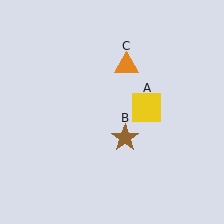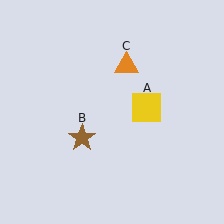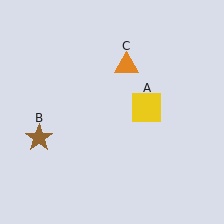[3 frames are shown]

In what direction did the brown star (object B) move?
The brown star (object B) moved left.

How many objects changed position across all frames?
1 object changed position: brown star (object B).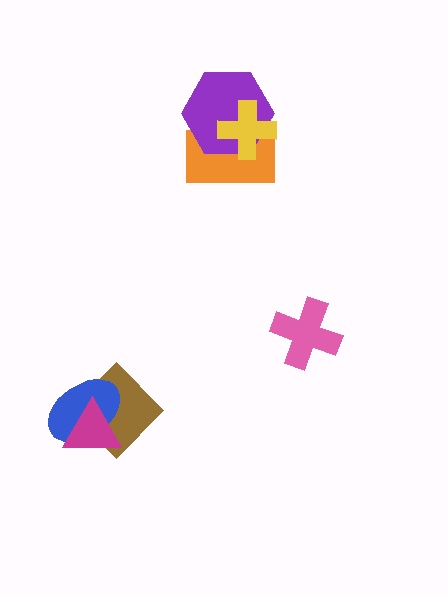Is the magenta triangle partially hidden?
No, no other shape covers it.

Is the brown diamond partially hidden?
Yes, it is partially covered by another shape.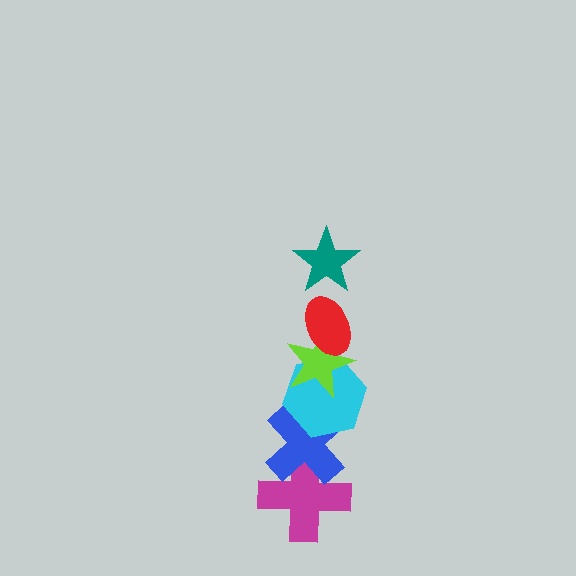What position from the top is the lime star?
The lime star is 3rd from the top.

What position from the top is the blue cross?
The blue cross is 5th from the top.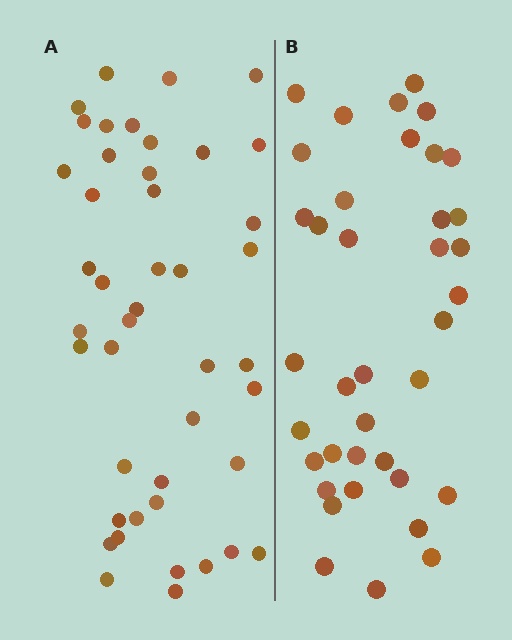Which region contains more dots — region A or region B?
Region A (the left region) has more dots.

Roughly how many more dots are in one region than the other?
Region A has about 6 more dots than region B.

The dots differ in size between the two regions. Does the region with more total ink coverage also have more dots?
No. Region B has more total ink coverage because its dots are larger, but region A actually contains more individual dots. Total area can be misleading — the number of items is what matters here.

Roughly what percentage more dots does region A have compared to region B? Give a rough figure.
About 15% more.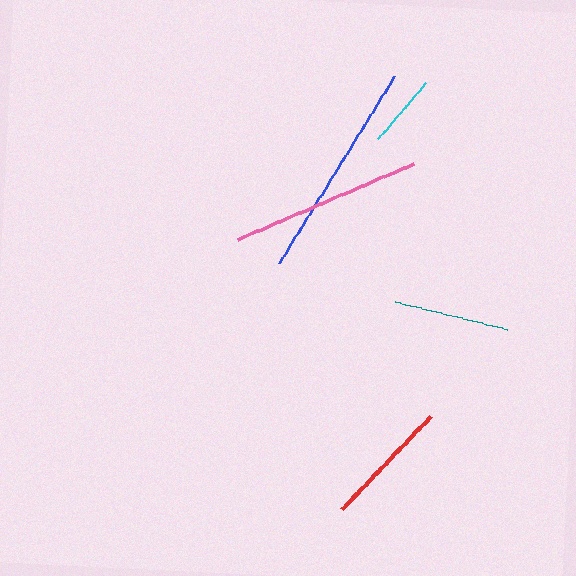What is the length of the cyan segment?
The cyan segment is approximately 73 pixels long.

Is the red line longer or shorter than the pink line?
The pink line is longer than the red line.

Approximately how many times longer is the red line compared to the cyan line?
The red line is approximately 1.7 times the length of the cyan line.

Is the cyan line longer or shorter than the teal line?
The teal line is longer than the cyan line.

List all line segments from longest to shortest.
From longest to shortest: blue, pink, red, teal, cyan.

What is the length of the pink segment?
The pink segment is approximately 191 pixels long.